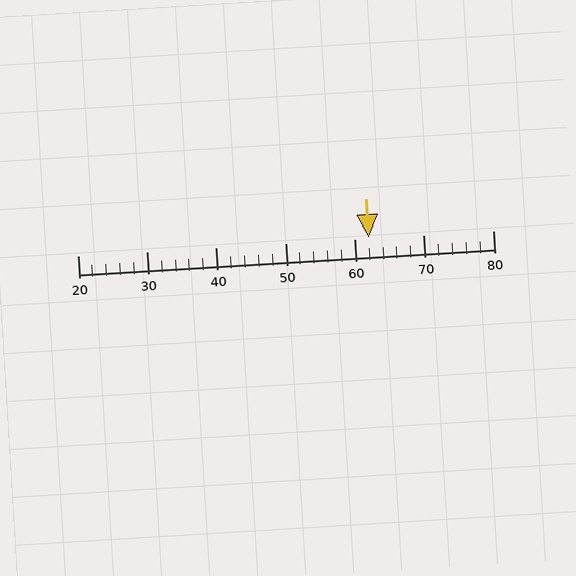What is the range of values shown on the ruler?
The ruler shows values from 20 to 80.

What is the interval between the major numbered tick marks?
The major tick marks are spaced 10 units apart.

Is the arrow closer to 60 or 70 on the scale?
The arrow is closer to 60.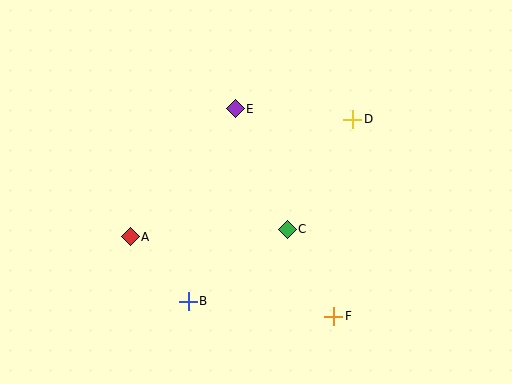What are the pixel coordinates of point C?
Point C is at (287, 229).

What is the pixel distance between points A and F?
The distance between A and F is 219 pixels.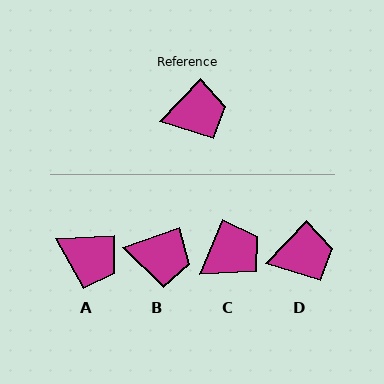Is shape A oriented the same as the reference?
No, it is off by about 44 degrees.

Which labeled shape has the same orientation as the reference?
D.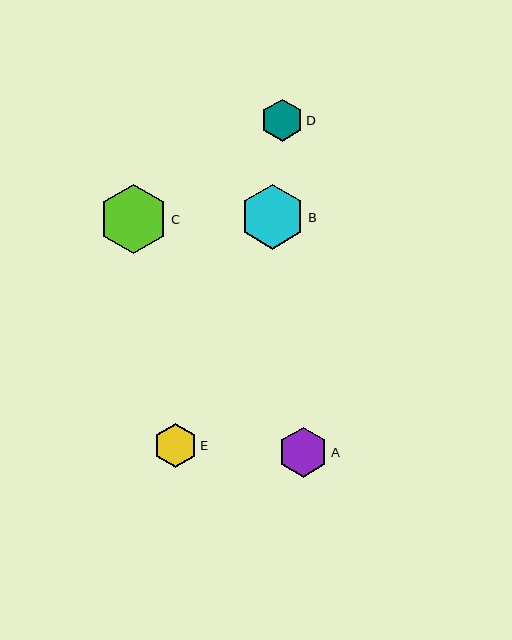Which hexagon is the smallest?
Hexagon D is the smallest with a size of approximately 42 pixels.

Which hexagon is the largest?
Hexagon C is the largest with a size of approximately 69 pixels.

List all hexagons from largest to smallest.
From largest to smallest: C, B, A, E, D.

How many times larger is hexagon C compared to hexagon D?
Hexagon C is approximately 1.6 times the size of hexagon D.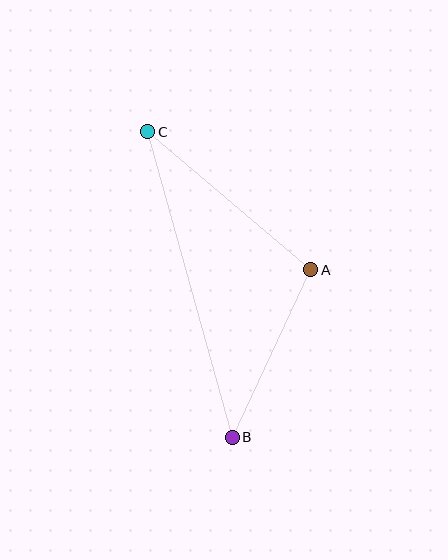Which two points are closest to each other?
Points A and B are closest to each other.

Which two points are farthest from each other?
Points B and C are farthest from each other.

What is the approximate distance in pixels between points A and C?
The distance between A and C is approximately 213 pixels.